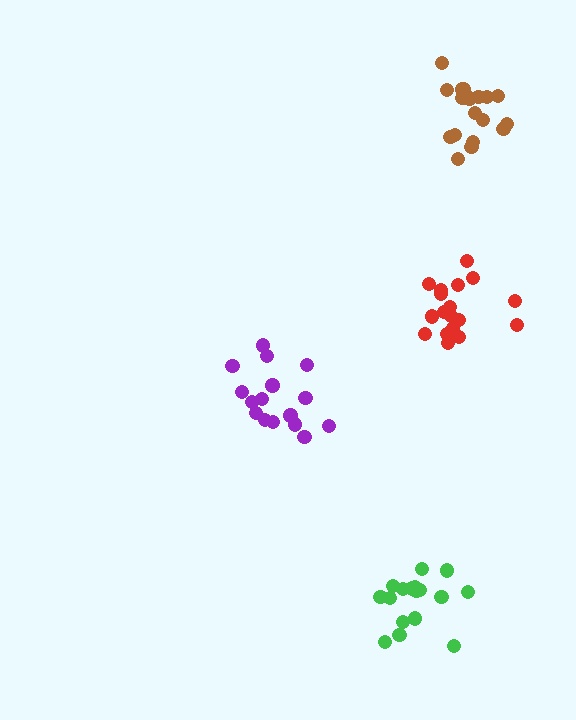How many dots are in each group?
Group 1: 18 dots, Group 2: 16 dots, Group 3: 17 dots, Group 4: 18 dots (69 total).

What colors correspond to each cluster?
The clusters are colored: brown, purple, green, red.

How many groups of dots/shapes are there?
There are 4 groups.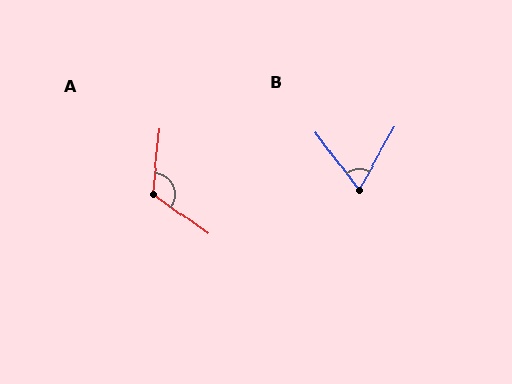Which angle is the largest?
A, at approximately 120 degrees.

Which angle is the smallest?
B, at approximately 66 degrees.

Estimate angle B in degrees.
Approximately 66 degrees.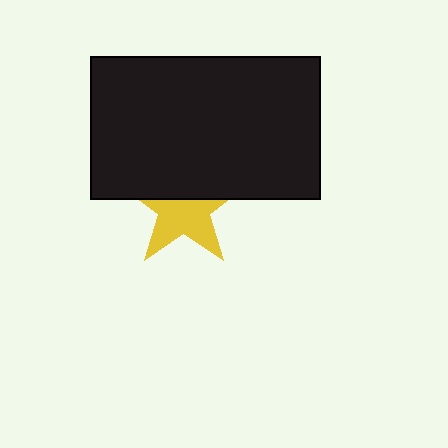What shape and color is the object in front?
The object in front is a black rectangle.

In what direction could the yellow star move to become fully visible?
The yellow star could move down. That would shift it out from behind the black rectangle entirely.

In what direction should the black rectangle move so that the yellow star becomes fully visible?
The black rectangle should move up. That is the shortest direction to clear the overlap and leave the yellow star fully visible.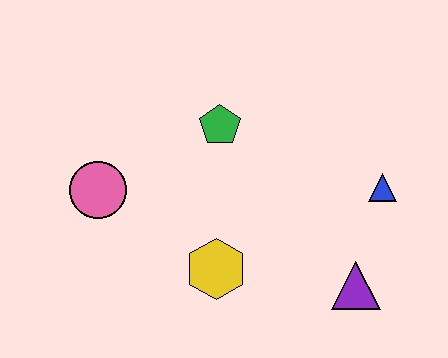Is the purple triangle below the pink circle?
Yes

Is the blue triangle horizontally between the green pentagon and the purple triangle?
No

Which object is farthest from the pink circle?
The blue triangle is farthest from the pink circle.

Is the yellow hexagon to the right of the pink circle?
Yes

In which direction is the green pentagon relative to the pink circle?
The green pentagon is to the right of the pink circle.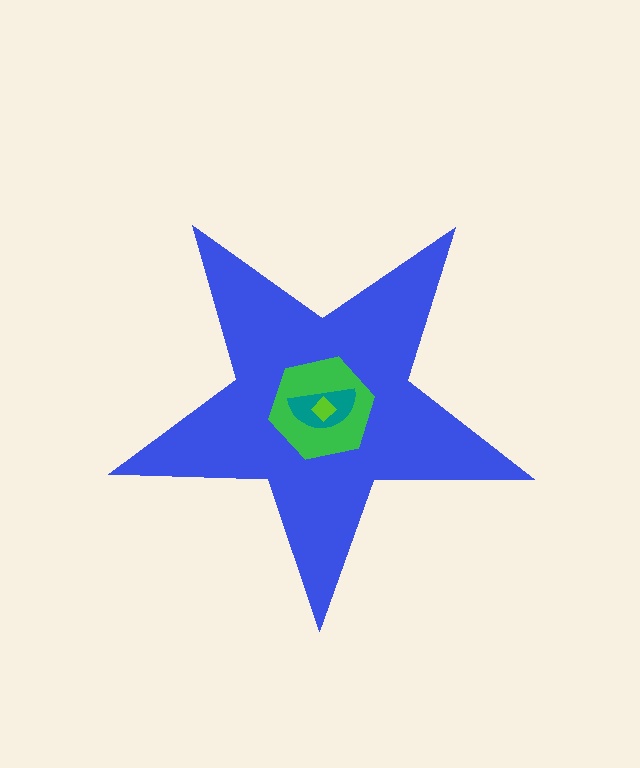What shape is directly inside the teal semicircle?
The lime diamond.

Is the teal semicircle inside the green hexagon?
Yes.